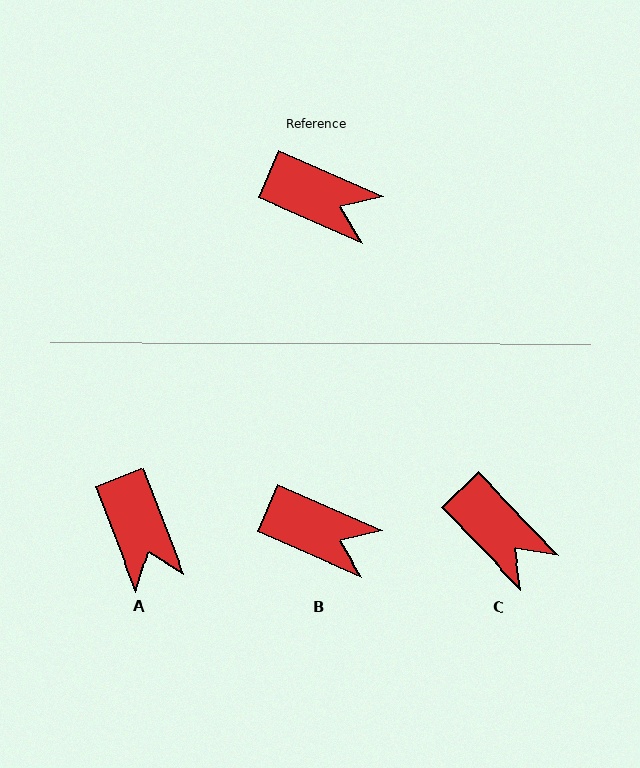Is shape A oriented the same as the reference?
No, it is off by about 45 degrees.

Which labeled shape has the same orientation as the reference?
B.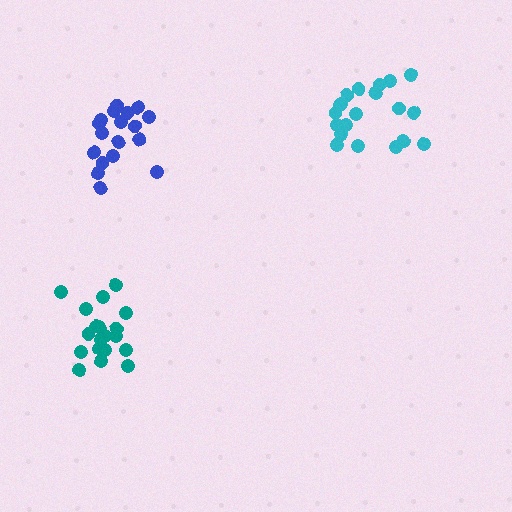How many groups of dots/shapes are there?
There are 3 groups.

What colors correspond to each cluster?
The clusters are colored: cyan, blue, teal.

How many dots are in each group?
Group 1: 20 dots, Group 2: 18 dots, Group 3: 19 dots (57 total).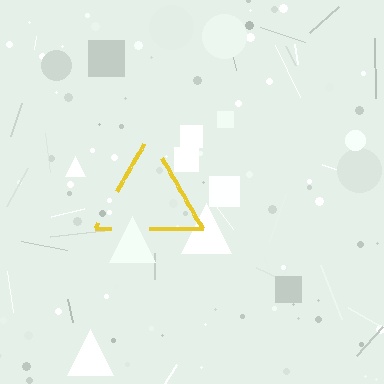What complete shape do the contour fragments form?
The contour fragments form a triangle.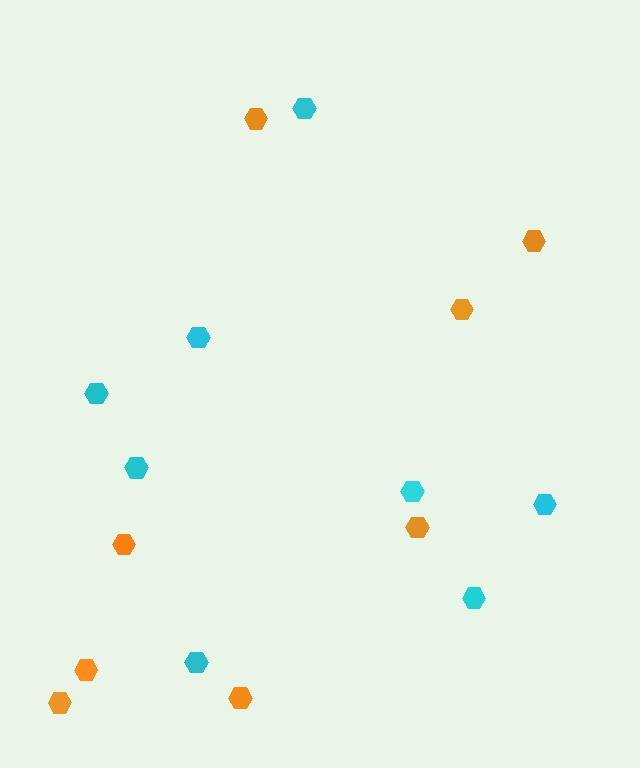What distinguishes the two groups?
There are 2 groups: one group of orange hexagons (8) and one group of cyan hexagons (8).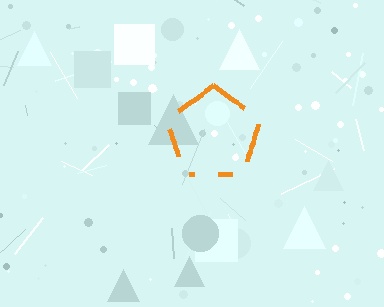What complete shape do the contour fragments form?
The contour fragments form a pentagon.